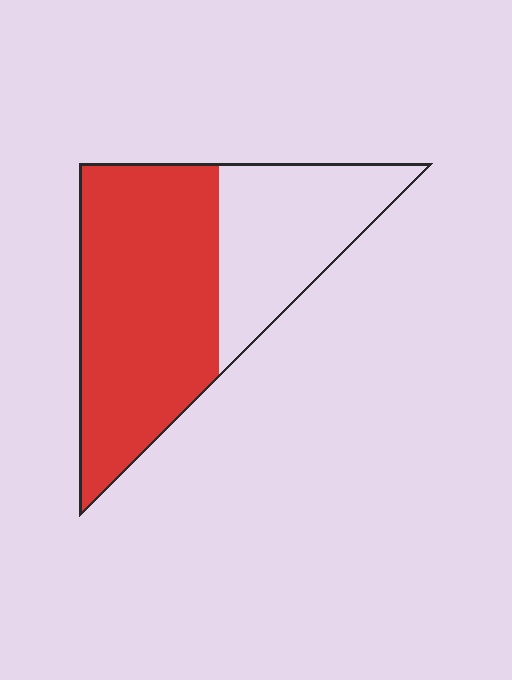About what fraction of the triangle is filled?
About five eighths (5/8).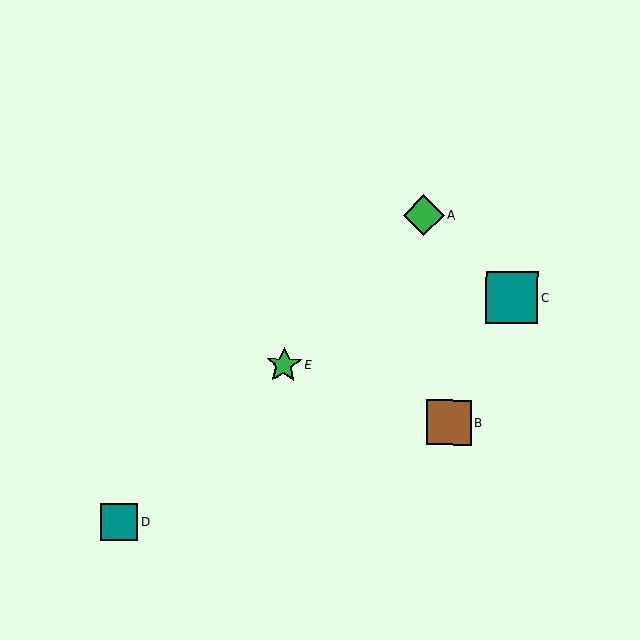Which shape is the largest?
The teal square (labeled C) is the largest.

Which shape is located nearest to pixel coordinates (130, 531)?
The teal square (labeled D) at (119, 521) is nearest to that location.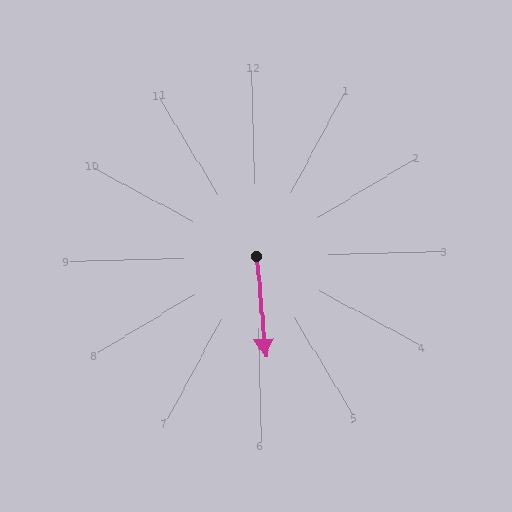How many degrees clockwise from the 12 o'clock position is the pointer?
Approximately 176 degrees.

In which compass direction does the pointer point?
South.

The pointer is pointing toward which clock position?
Roughly 6 o'clock.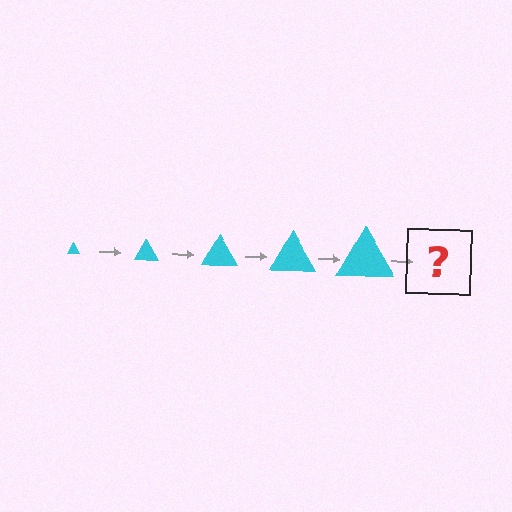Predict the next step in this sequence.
The next step is a cyan triangle, larger than the previous one.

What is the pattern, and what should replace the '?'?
The pattern is that the triangle gets progressively larger each step. The '?' should be a cyan triangle, larger than the previous one.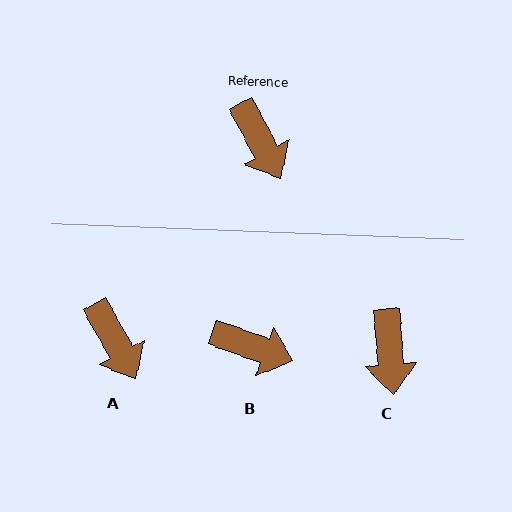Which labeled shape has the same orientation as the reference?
A.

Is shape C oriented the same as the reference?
No, it is off by about 24 degrees.